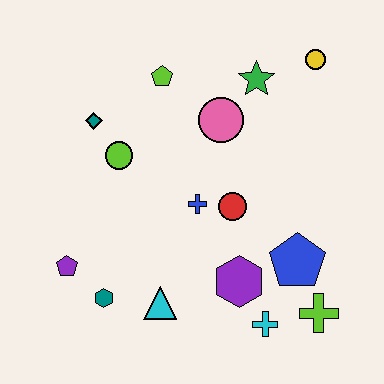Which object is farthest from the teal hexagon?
The yellow circle is farthest from the teal hexagon.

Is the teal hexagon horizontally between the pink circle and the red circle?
No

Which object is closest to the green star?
The pink circle is closest to the green star.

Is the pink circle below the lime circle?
No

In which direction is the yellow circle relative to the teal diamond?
The yellow circle is to the right of the teal diamond.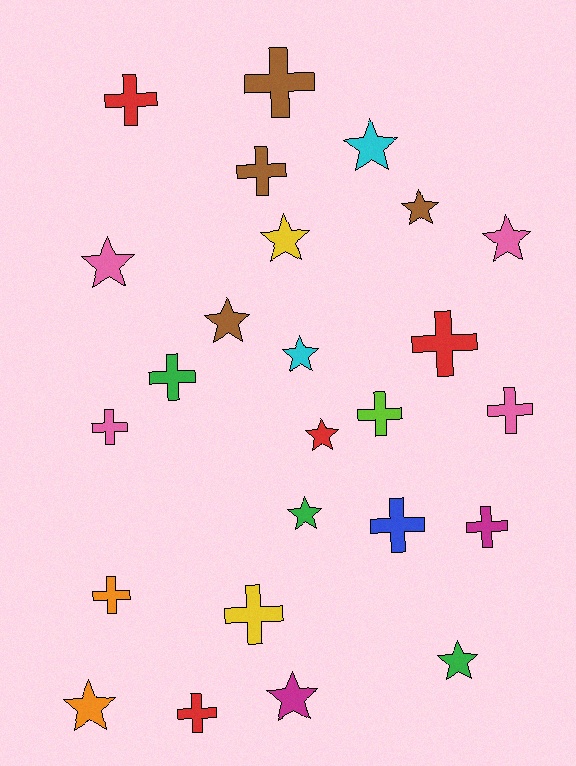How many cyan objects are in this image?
There are 2 cyan objects.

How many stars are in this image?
There are 12 stars.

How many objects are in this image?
There are 25 objects.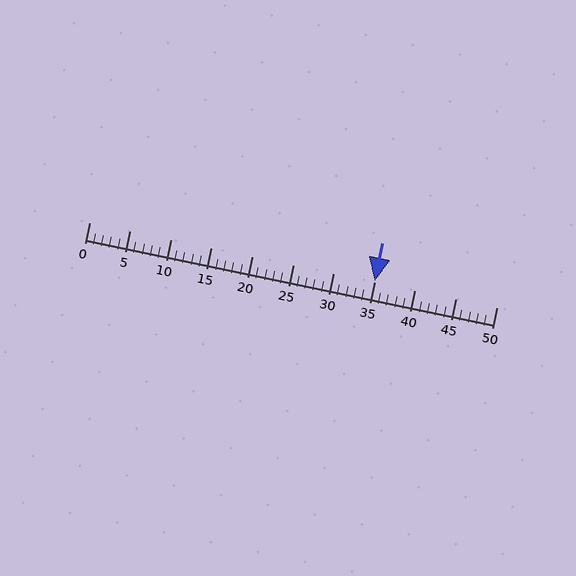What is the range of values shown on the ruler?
The ruler shows values from 0 to 50.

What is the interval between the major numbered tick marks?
The major tick marks are spaced 5 units apart.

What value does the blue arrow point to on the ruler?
The blue arrow points to approximately 35.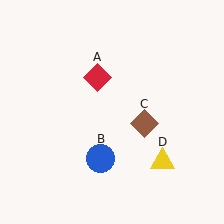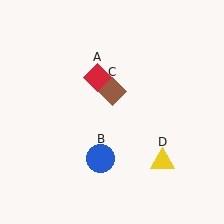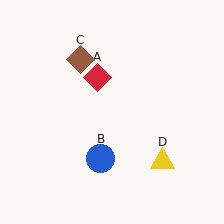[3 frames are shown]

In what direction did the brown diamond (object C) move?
The brown diamond (object C) moved up and to the left.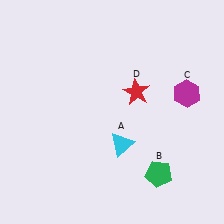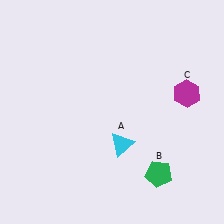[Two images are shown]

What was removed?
The red star (D) was removed in Image 2.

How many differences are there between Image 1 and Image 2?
There is 1 difference between the two images.